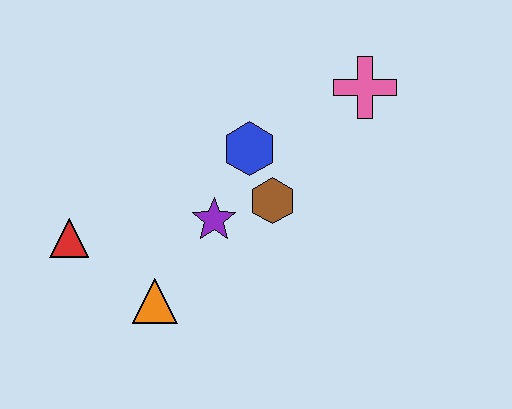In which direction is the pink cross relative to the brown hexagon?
The pink cross is above the brown hexagon.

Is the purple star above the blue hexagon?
No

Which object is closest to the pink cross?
The blue hexagon is closest to the pink cross.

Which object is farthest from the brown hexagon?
The red triangle is farthest from the brown hexagon.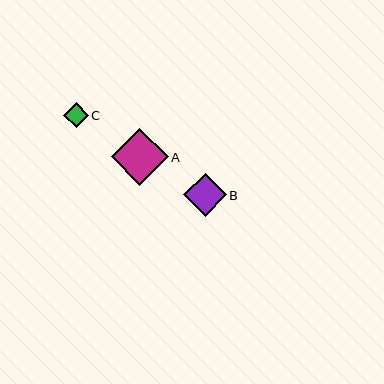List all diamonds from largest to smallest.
From largest to smallest: A, B, C.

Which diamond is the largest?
Diamond A is the largest with a size of approximately 57 pixels.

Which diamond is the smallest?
Diamond C is the smallest with a size of approximately 25 pixels.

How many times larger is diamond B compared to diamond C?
Diamond B is approximately 1.7 times the size of diamond C.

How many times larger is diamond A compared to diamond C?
Diamond A is approximately 2.3 times the size of diamond C.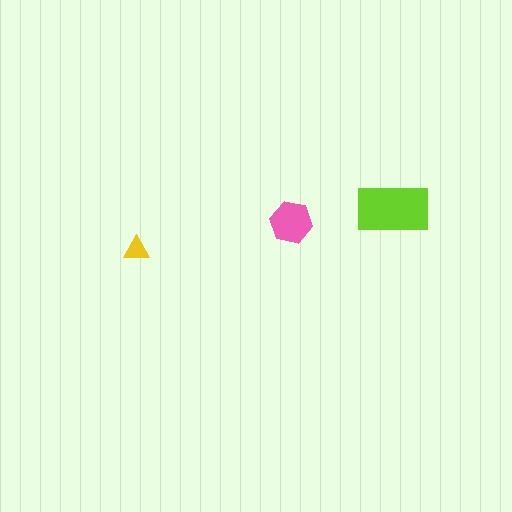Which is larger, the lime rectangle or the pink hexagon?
The lime rectangle.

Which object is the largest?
The lime rectangle.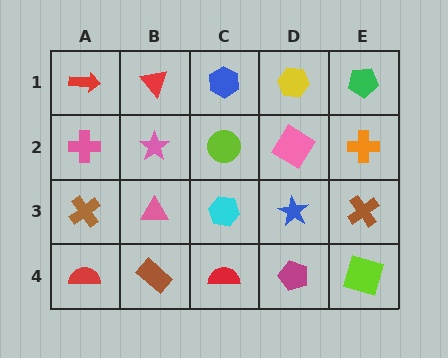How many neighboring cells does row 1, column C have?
3.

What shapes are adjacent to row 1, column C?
A lime circle (row 2, column C), a red triangle (row 1, column B), a yellow hexagon (row 1, column D).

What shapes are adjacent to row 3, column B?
A pink star (row 2, column B), a brown rectangle (row 4, column B), a brown cross (row 3, column A), a cyan hexagon (row 3, column C).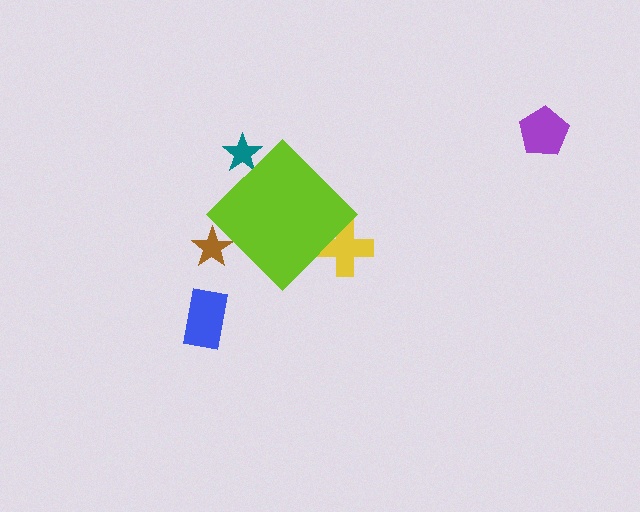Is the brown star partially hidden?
Yes, the brown star is partially hidden behind the lime diamond.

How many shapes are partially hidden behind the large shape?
3 shapes are partially hidden.